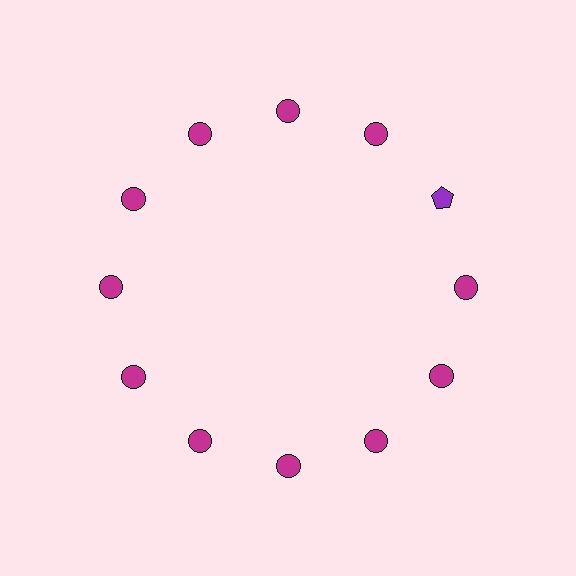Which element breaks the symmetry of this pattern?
The purple pentagon at roughly the 2 o'clock position breaks the symmetry. All other shapes are magenta circles.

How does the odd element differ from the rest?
It differs in both color (purple instead of magenta) and shape (pentagon instead of circle).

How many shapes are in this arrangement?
There are 12 shapes arranged in a ring pattern.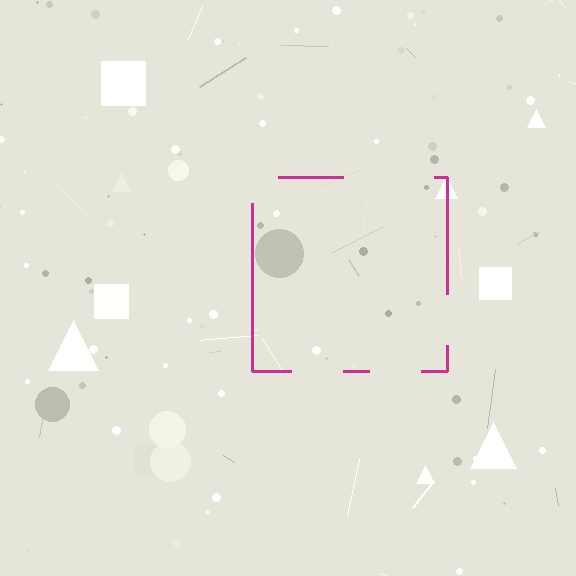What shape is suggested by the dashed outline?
The dashed outline suggests a square.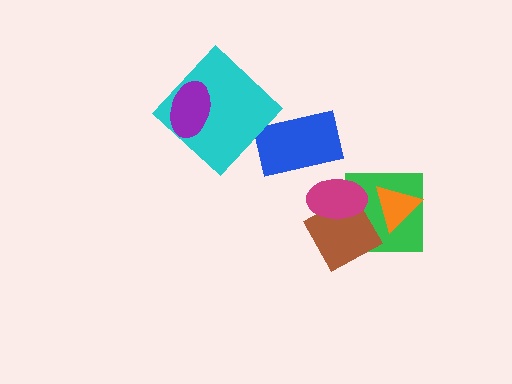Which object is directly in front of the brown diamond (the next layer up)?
The orange triangle is directly in front of the brown diamond.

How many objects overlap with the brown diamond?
3 objects overlap with the brown diamond.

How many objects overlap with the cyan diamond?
1 object overlaps with the cyan diamond.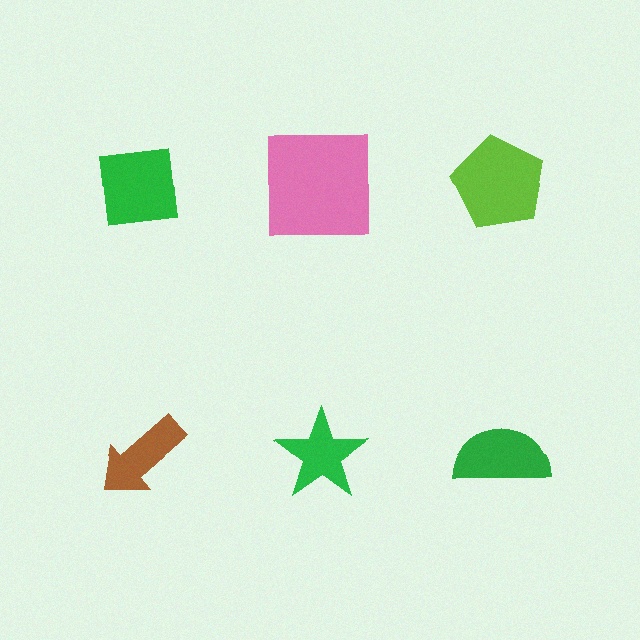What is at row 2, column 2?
A green star.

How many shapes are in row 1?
3 shapes.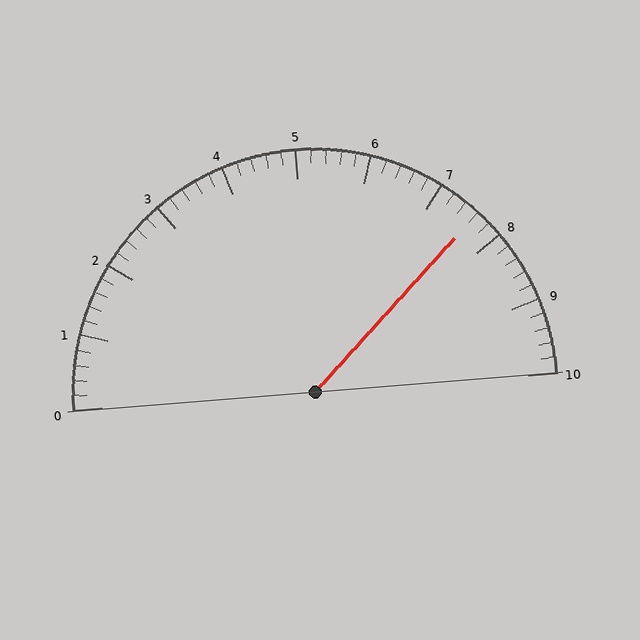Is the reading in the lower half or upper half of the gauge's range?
The reading is in the upper half of the range (0 to 10).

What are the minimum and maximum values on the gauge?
The gauge ranges from 0 to 10.